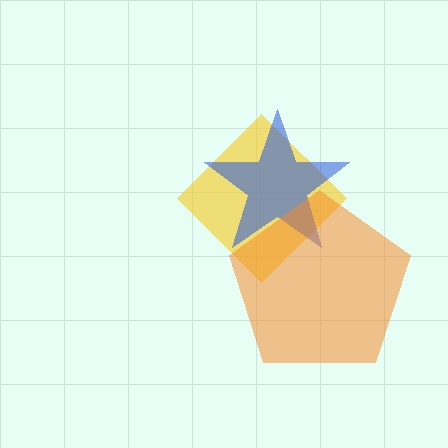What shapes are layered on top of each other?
The layered shapes are: a yellow diamond, a blue star, an orange pentagon.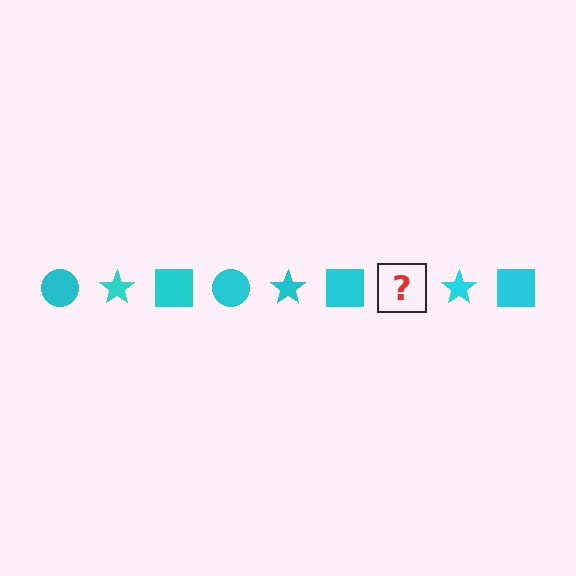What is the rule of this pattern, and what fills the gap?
The rule is that the pattern cycles through circle, star, square shapes in cyan. The gap should be filled with a cyan circle.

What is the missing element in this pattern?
The missing element is a cyan circle.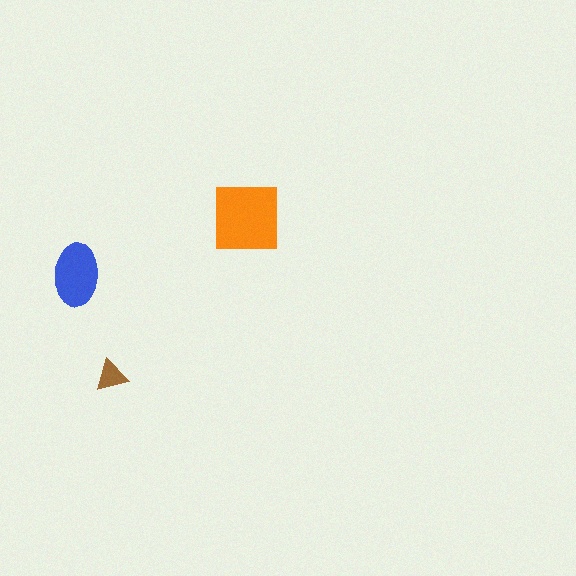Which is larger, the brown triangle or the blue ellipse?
The blue ellipse.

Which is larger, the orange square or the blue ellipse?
The orange square.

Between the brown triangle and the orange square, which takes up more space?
The orange square.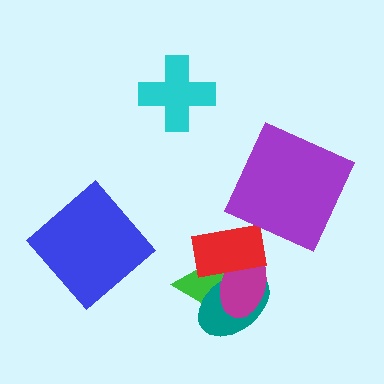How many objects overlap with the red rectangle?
3 objects overlap with the red rectangle.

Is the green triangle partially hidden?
Yes, it is partially covered by another shape.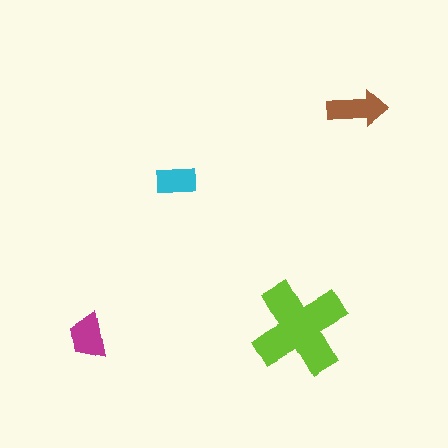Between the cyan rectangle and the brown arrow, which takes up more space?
The brown arrow.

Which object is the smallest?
The cyan rectangle.